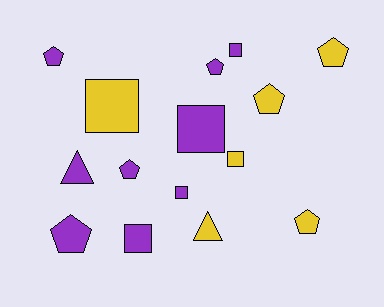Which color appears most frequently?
Purple, with 9 objects.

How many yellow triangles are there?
There is 1 yellow triangle.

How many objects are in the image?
There are 15 objects.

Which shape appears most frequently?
Pentagon, with 7 objects.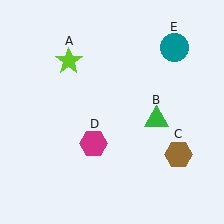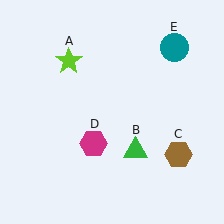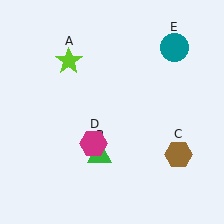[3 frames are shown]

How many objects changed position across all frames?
1 object changed position: green triangle (object B).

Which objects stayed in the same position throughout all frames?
Lime star (object A) and brown hexagon (object C) and magenta hexagon (object D) and teal circle (object E) remained stationary.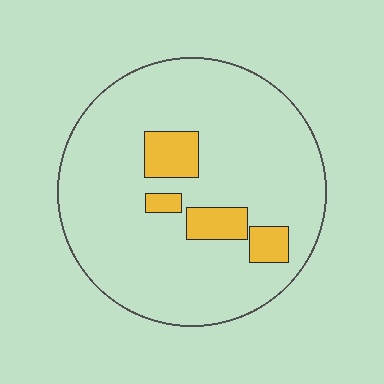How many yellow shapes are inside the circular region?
4.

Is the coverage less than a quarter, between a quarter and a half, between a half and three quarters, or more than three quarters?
Less than a quarter.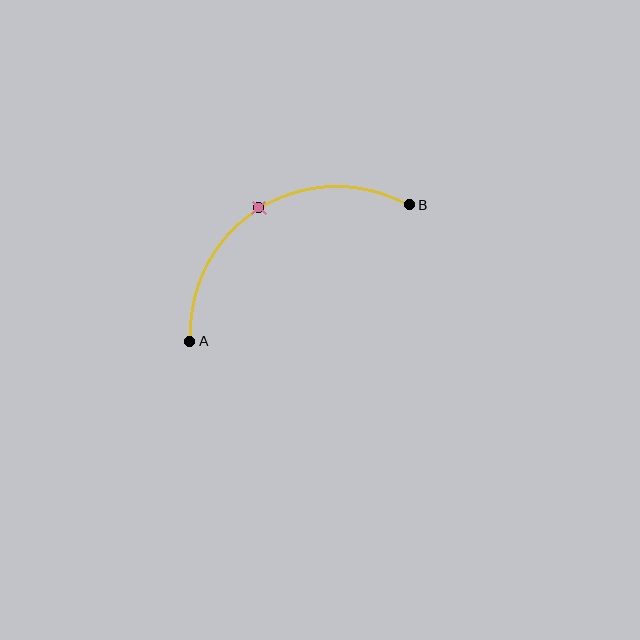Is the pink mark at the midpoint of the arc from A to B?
Yes. The pink mark lies on the arc at equal arc-length from both A and B — it is the arc midpoint.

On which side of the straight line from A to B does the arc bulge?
The arc bulges above the straight line connecting A and B.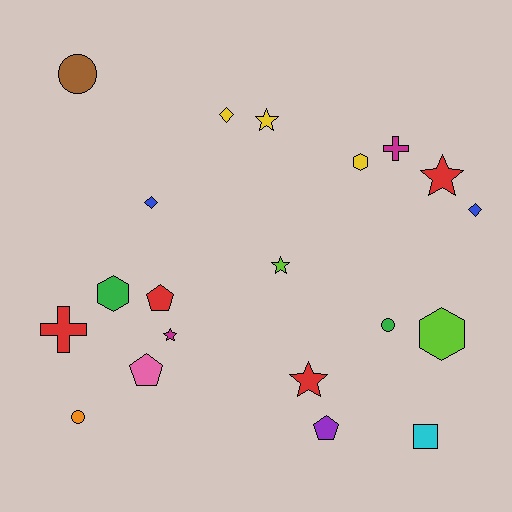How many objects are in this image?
There are 20 objects.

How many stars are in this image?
There are 5 stars.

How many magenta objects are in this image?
There are 2 magenta objects.